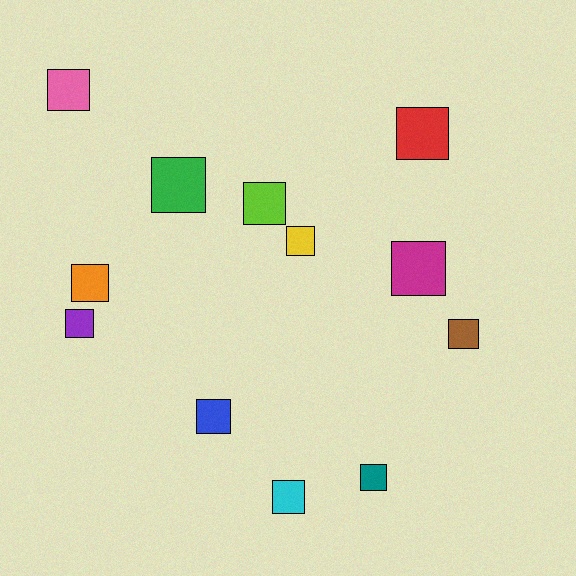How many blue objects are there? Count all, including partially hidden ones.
There is 1 blue object.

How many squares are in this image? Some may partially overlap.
There are 12 squares.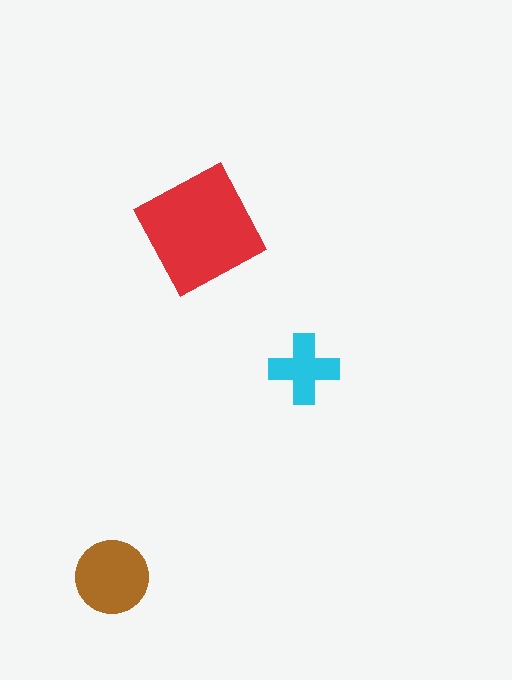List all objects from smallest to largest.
The cyan cross, the brown circle, the red square.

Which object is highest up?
The red square is topmost.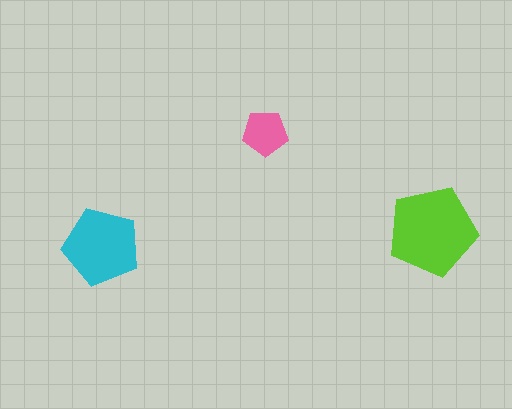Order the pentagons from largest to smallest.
the lime one, the cyan one, the pink one.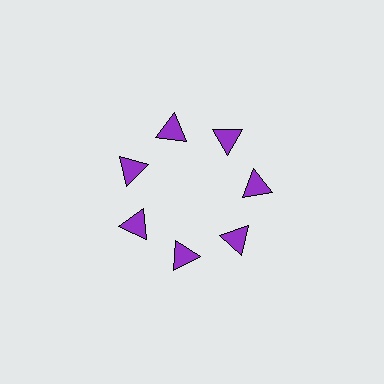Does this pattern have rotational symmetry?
Yes, this pattern has 7-fold rotational symmetry. It looks the same after rotating 51 degrees around the center.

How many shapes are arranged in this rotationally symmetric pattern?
There are 7 shapes, arranged in 7 groups of 1.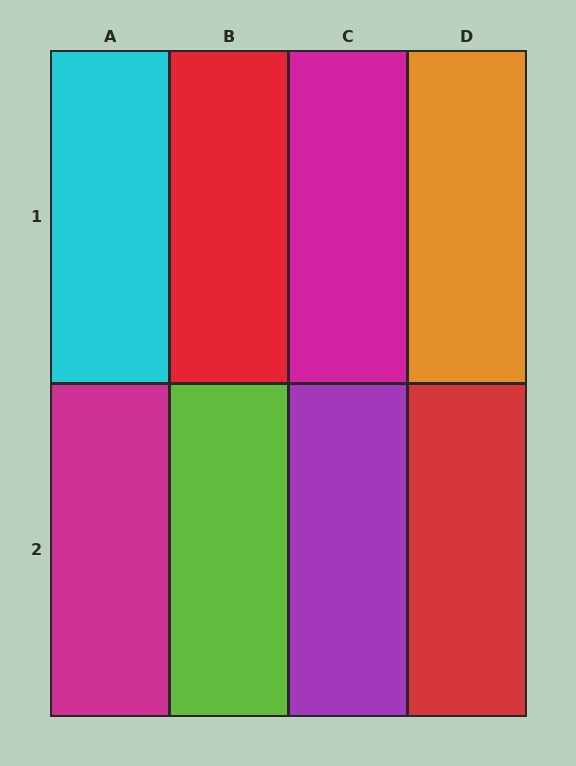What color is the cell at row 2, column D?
Red.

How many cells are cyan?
1 cell is cyan.